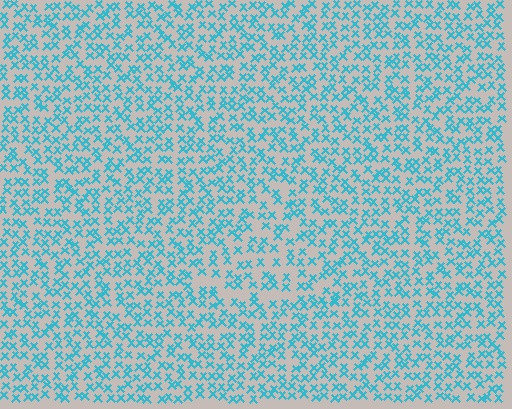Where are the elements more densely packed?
The elements are more densely packed outside the triangle boundary.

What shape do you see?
I see a triangle.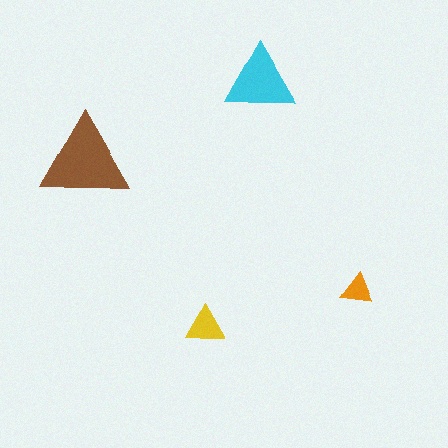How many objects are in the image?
There are 4 objects in the image.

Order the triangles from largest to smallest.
the brown one, the cyan one, the yellow one, the orange one.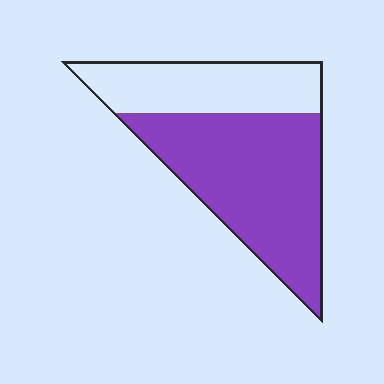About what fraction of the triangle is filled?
About five eighths (5/8).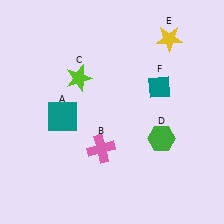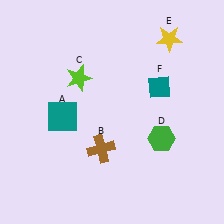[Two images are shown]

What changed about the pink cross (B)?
In Image 1, B is pink. In Image 2, it changed to brown.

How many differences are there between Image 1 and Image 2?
There is 1 difference between the two images.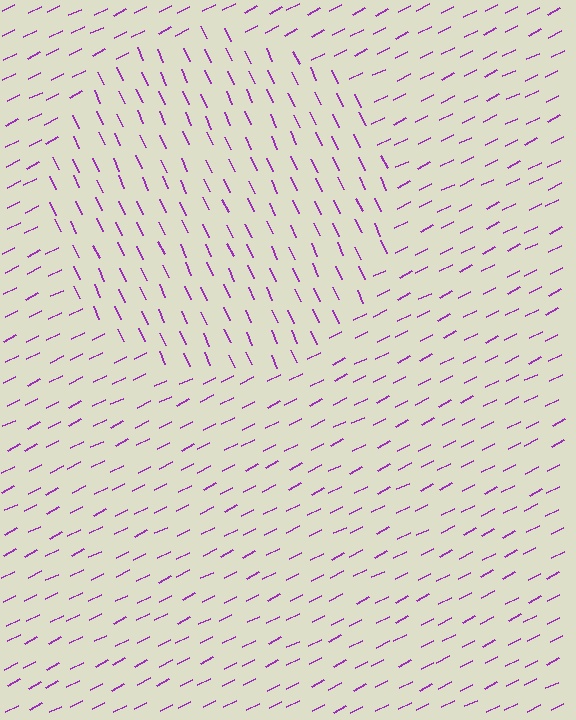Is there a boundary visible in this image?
Yes, there is a texture boundary formed by a change in line orientation.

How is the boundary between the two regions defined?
The boundary is defined purely by a change in line orientation (approximately 88 degrees difference). All lines are the same color and thickness.